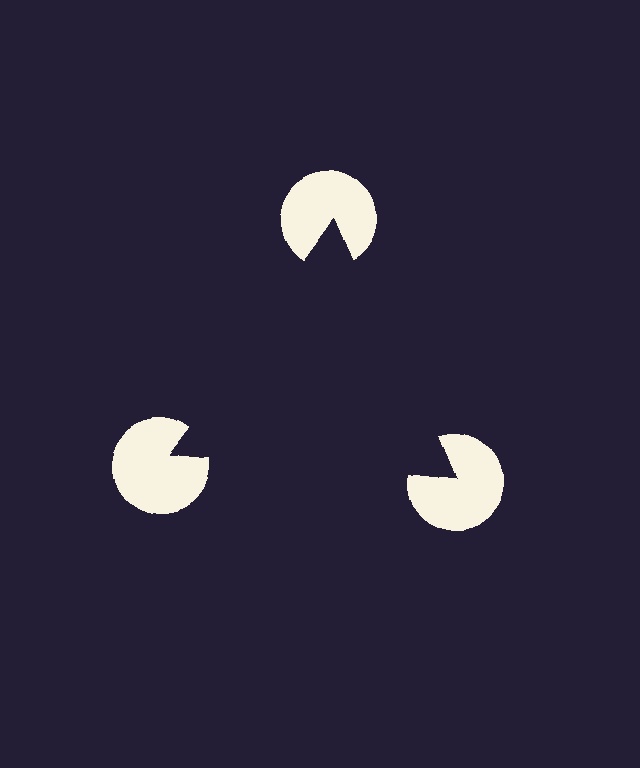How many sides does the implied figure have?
3 sides.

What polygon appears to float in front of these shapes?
An illusory triangle — its edges are inferred from the aligned wedge cuts in the pac-man discs, not physically drawn.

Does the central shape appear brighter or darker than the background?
It typically appears slightly darker than the background, even though no actual brightness change is drawn.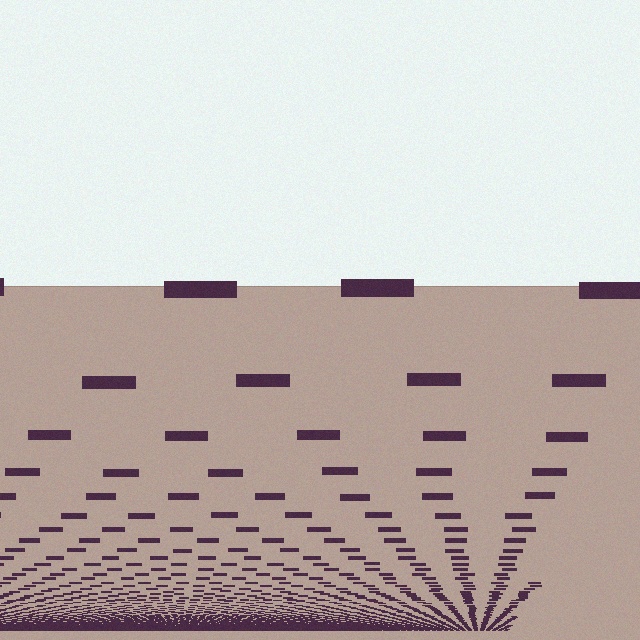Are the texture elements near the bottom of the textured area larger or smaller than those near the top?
Smaller. The gradient is inverted — elements near the bottom are smaller and denser.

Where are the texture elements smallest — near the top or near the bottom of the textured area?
Near the bottom.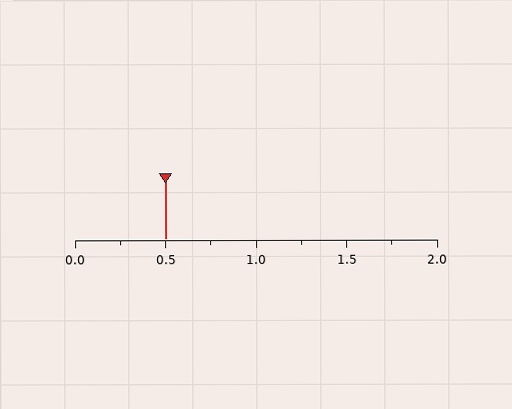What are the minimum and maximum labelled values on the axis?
The axis runs from 0.0 to 2.0.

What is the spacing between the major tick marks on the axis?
The major ticks are spaced 0.5 apart.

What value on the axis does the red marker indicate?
The marker indicates approximately 0.5.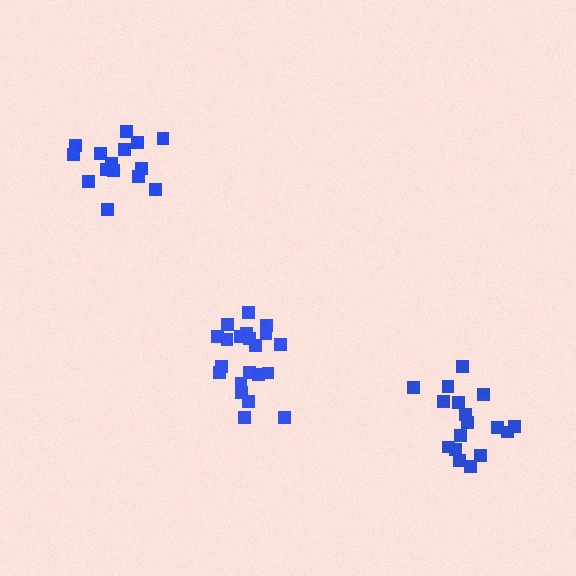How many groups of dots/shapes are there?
There are 3 groups.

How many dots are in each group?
Group 1: 21 dots, Group 2: 15 dots, Group 3: 17 dots (53 total).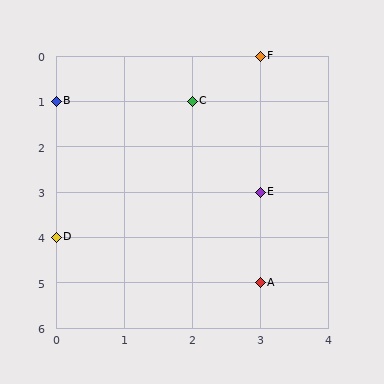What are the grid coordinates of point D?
Point D is at grid coordinates (0, 4).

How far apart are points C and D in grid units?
Points C and D are 2 columns and 3 rows apart (about 3.6 grid units diagonally).